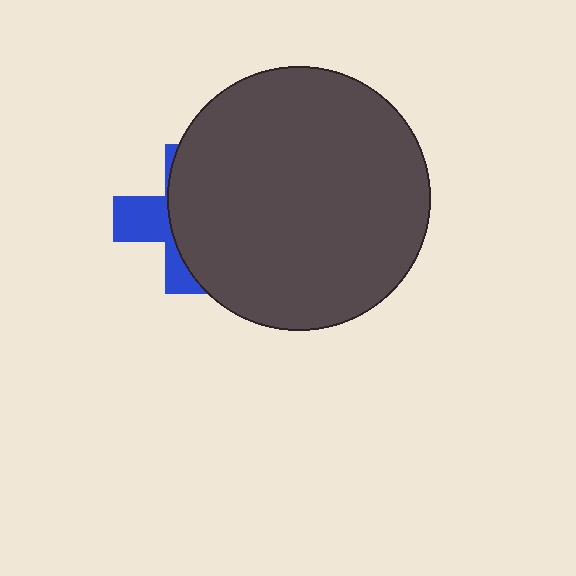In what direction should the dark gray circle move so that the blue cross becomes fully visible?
The dark gray circle should move right. That is the shortest direction to clear the overlap and leave the blue cross fully visible.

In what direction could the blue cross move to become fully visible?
The blue cross could move left. That would shift it out from behind the dark gray circle entirely.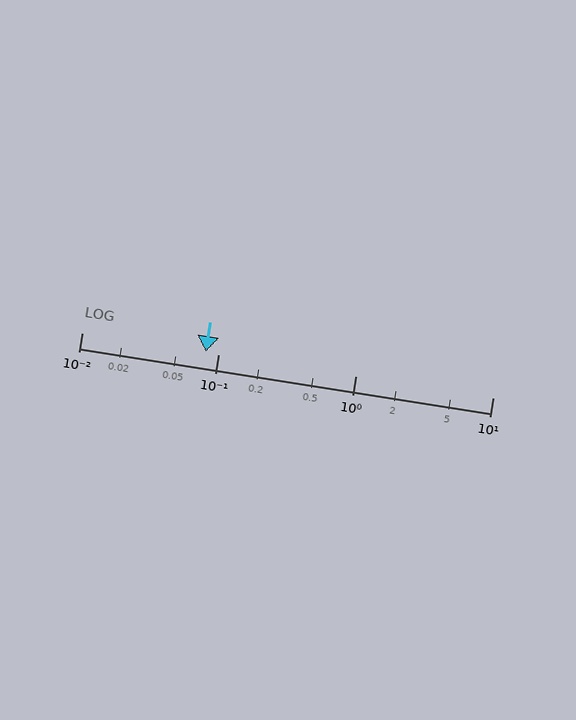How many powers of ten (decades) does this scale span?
The scale spans 3 decades, from 0.01 to 10.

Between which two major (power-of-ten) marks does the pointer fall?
The pointer is between 0.01 and 0.1.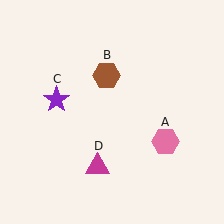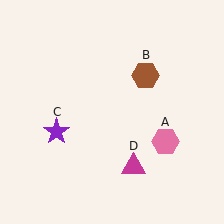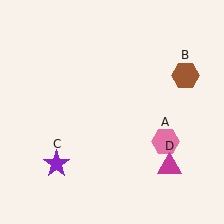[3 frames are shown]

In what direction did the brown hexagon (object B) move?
The brown hexagon (object B) moved right.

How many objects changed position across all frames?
3 objects changed position: brown hexagon (object B), purple star (object C), magenta triangle (object D).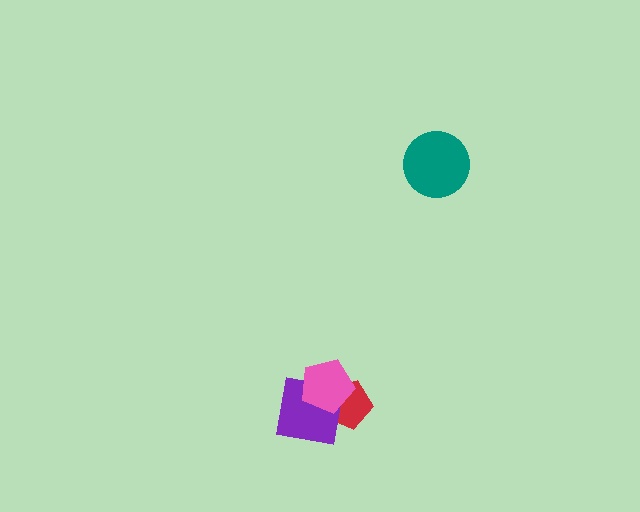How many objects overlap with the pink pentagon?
2 objects overlap with the pink pentagon.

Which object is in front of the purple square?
The pink pentagon is in front of the purple square.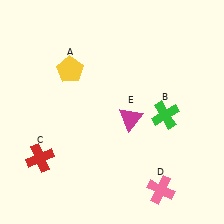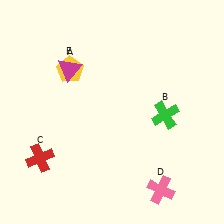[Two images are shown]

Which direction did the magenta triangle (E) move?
The magenta triangle (E) moved left.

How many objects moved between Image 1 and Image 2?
1 object moved between the two images.